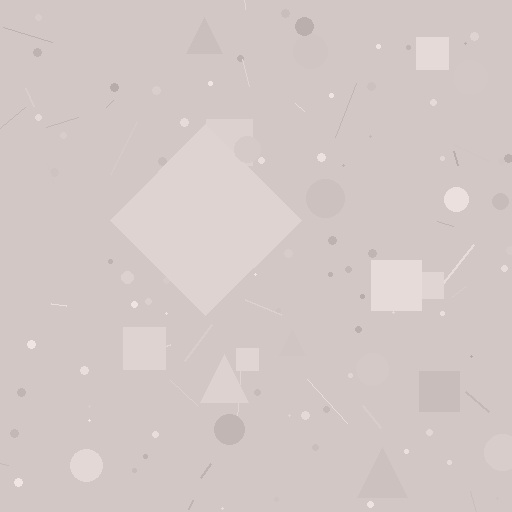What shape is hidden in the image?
A diamond is hidden in the image.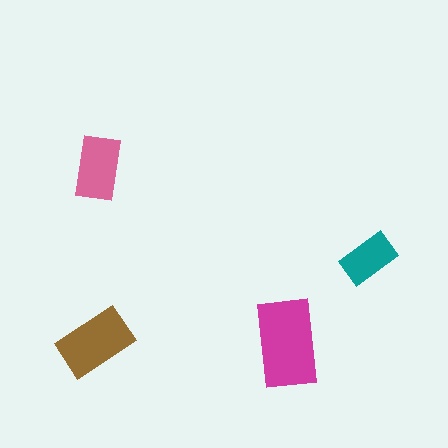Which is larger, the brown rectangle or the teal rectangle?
The brown one.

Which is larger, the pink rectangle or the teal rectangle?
The pink one.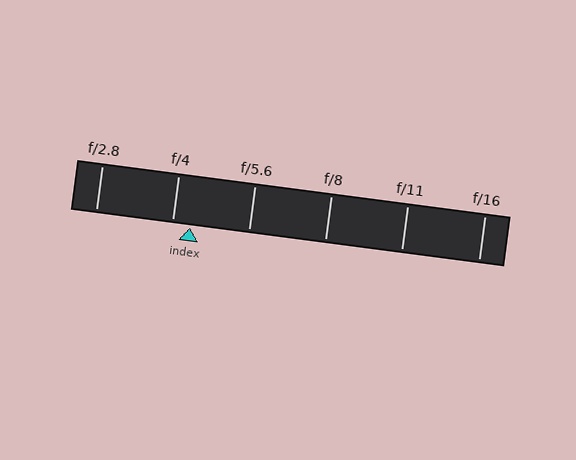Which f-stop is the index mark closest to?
The index mark is closest to f/4.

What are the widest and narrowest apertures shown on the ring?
The widest aperture shown is f/2.8 and the narrowest is f/16.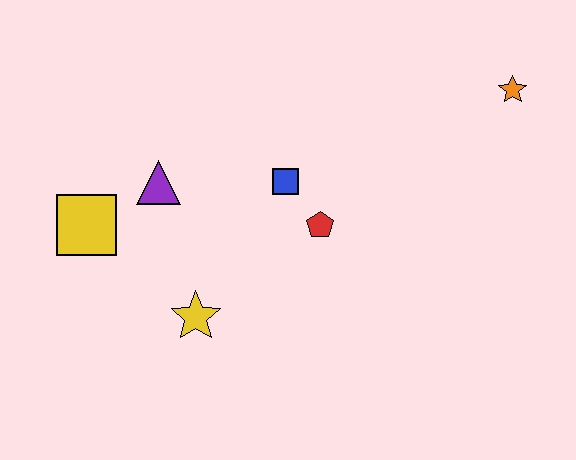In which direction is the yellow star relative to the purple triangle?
The yellow star is below the purple triangle.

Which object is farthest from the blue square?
The orange star is farthest from the blue square.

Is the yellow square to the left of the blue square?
Yes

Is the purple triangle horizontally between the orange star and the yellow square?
Yes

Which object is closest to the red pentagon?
The blue square is closest to the red pentagon.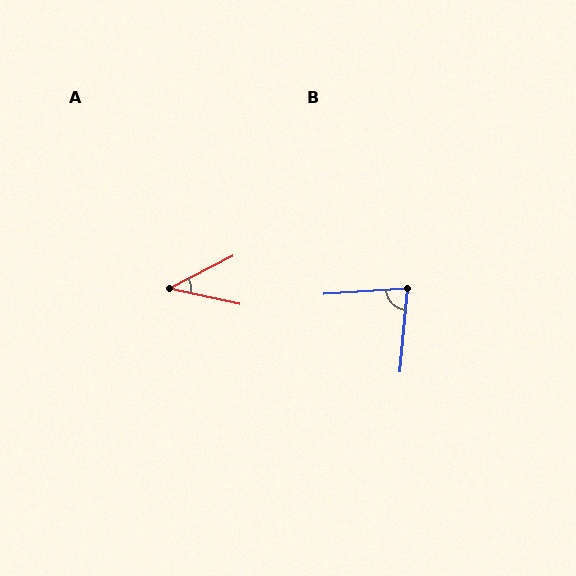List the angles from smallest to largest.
A (40°), B (81°).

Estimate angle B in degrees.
Approximately 81 degrees.